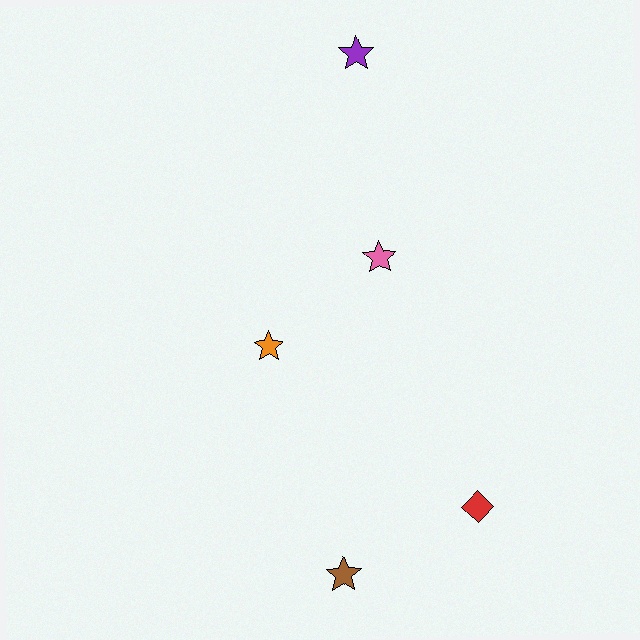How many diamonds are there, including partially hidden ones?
There is 1 diamond.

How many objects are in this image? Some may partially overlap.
There are 5 objects.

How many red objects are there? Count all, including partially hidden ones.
There is 1 red object.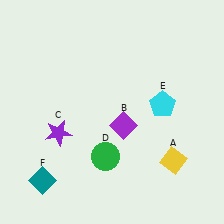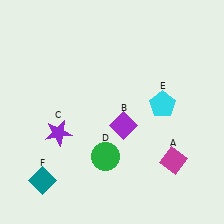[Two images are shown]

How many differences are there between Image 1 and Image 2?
There is 1 difference between the two images.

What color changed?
The diamond (A) changed from yellow in Image 1 to magenta in Image 2.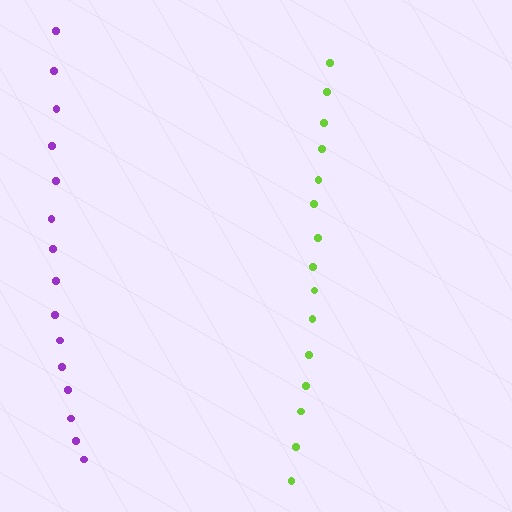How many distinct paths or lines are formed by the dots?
There are 2 distinct paths.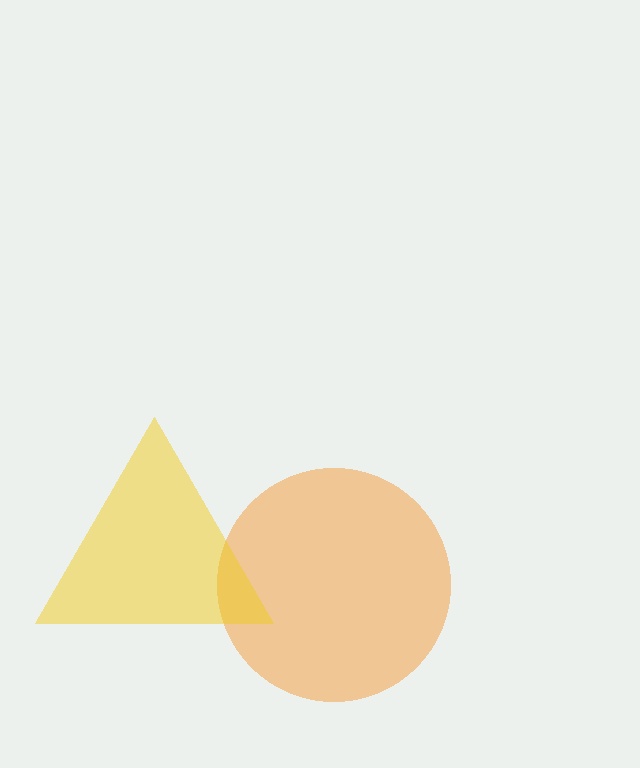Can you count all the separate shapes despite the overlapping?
Yes, there are 2 separate shapes.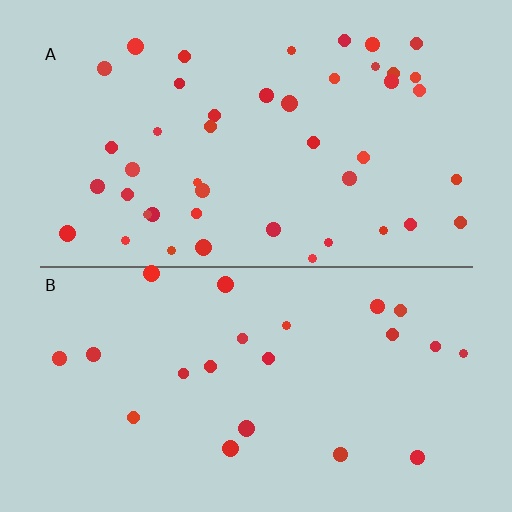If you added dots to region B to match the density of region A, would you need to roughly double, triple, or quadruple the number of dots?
Approximately double.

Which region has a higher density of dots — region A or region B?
A (the top).